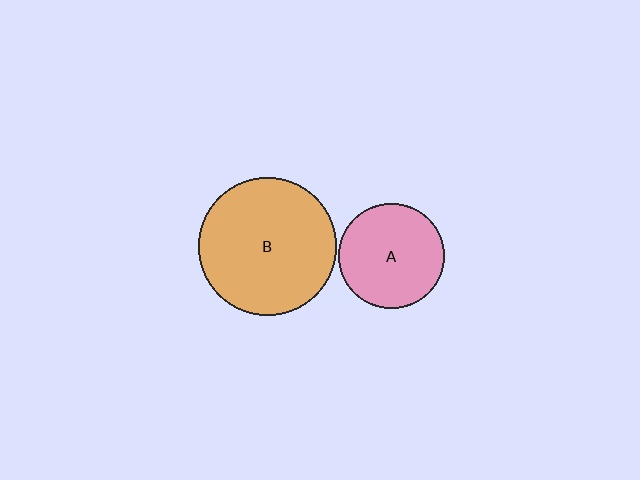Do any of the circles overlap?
No, none of the circles overlap.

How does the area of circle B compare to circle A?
Approximately 1.7 times.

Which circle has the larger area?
Circle B (orange).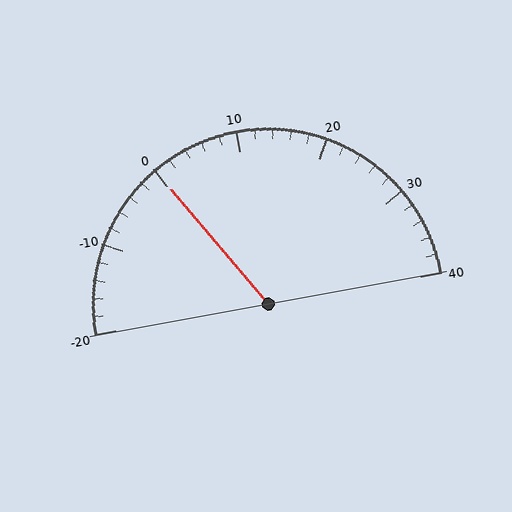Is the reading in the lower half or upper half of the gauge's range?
The reading is in the lower half of the range (-20 to 40).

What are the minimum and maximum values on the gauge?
The gauge ranges from -20 to 40.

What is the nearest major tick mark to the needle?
The nearest major tick mark is 0.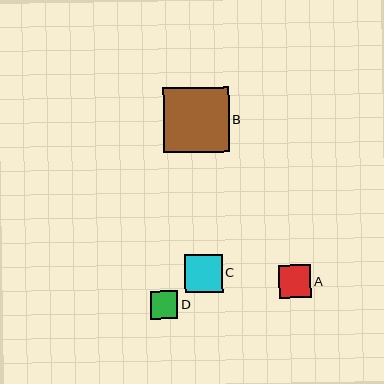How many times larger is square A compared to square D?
Square A is approximately 1.2 times the size of square D.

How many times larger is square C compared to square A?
Square C is approximately 1.2 times the size of square A.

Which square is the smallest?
Square D is the smallest with a size of approximately 27 pixels.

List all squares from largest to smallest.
From largest to smallest: B, C, A, D.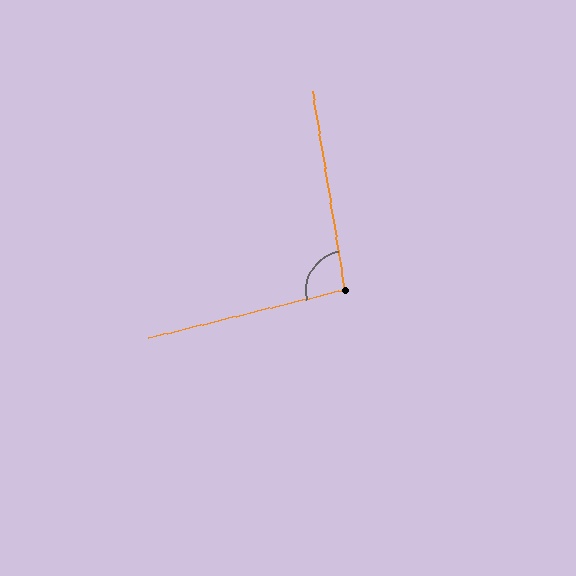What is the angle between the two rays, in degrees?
Approximately 95 degrees.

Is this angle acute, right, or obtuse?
It is approximately a right angle.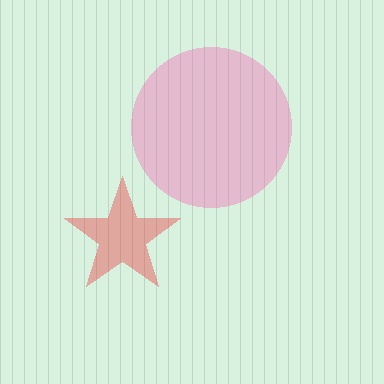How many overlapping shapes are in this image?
There are 2 overlapping shapes in the image.